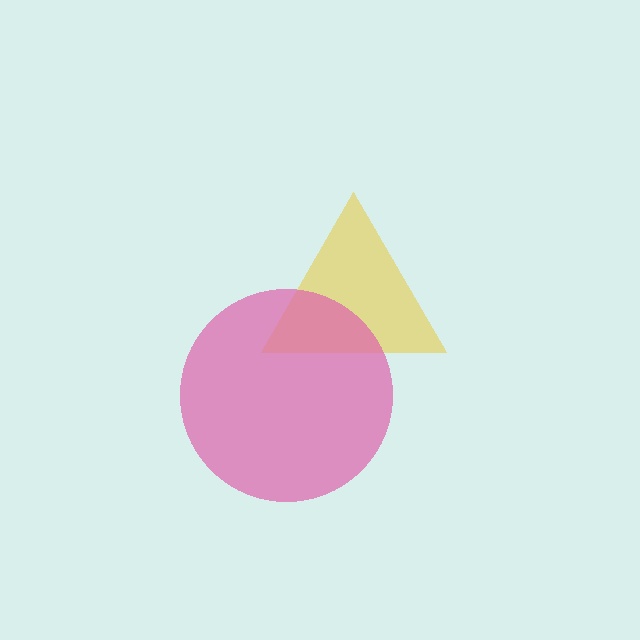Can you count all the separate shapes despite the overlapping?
Yes, there are 2 separate shapes.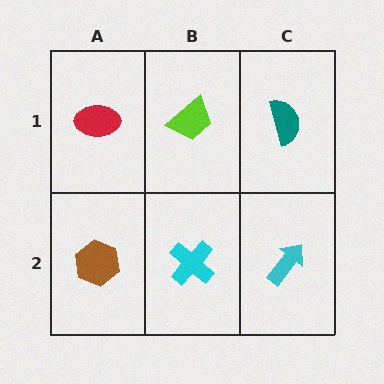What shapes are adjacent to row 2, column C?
A teal semicircle (row 1, column C), a cyan cross (row 2, column B).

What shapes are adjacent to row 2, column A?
A red ellipse (row 1, column A), a cyan cross (row 2, column B).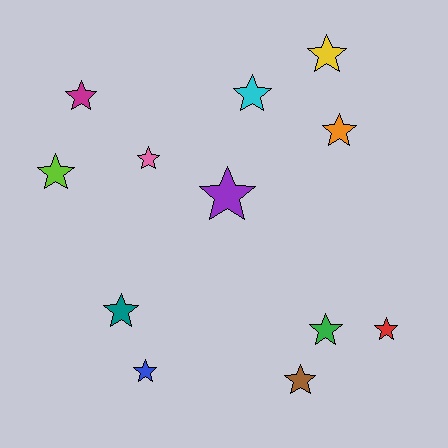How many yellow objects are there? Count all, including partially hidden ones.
There is 1 yellow object.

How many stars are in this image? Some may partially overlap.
There are 12 stars.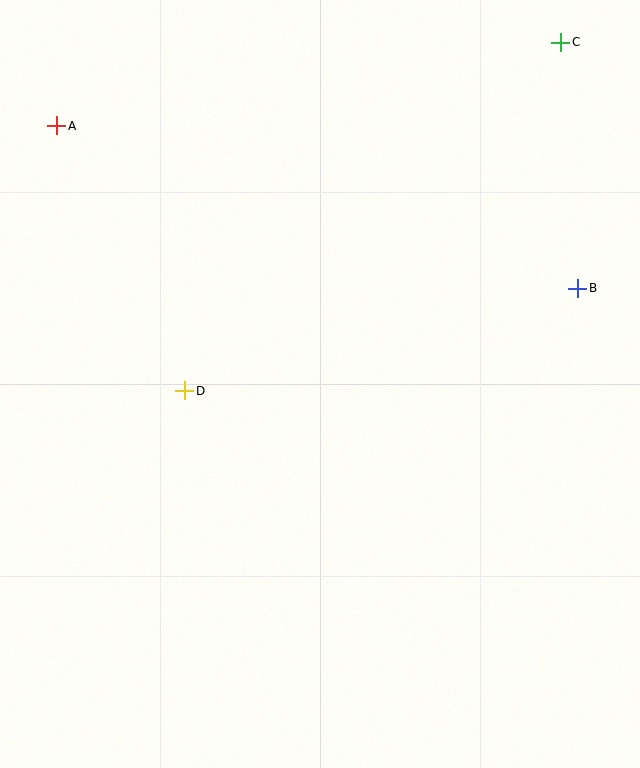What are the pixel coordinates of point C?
Point C is at (561, 42).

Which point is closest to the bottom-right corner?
Point B is closest to the bottom-right corner.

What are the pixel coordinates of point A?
Point A is at (57, 126).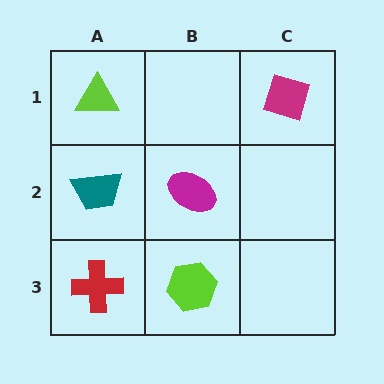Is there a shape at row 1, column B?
No, that cell is empty.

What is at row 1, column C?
A magenta diamond.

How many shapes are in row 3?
2 shapes.